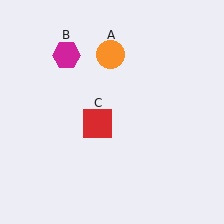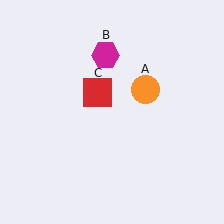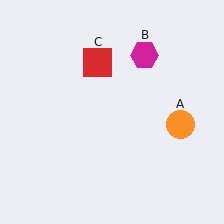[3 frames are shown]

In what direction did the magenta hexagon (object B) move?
The magenta hexagon (object B) moved right.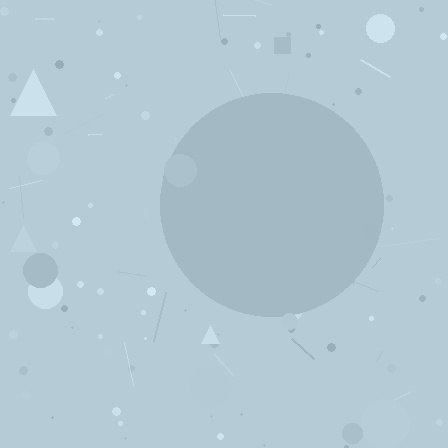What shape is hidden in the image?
A circle is hidden in the image.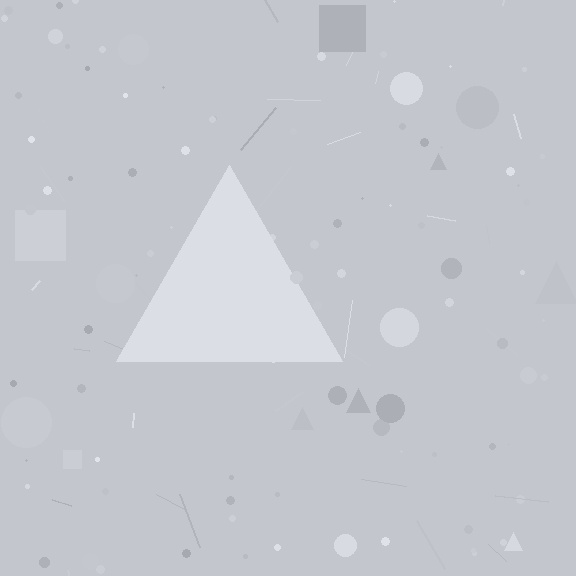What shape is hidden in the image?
A triangle is hidden in the image.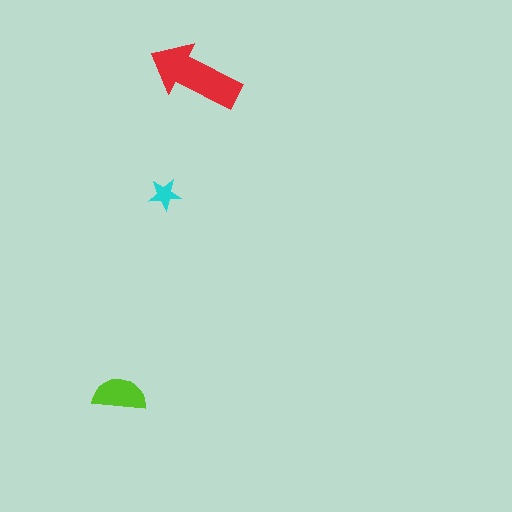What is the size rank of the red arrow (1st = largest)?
1st.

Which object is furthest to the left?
The lime semicircle is leftmost.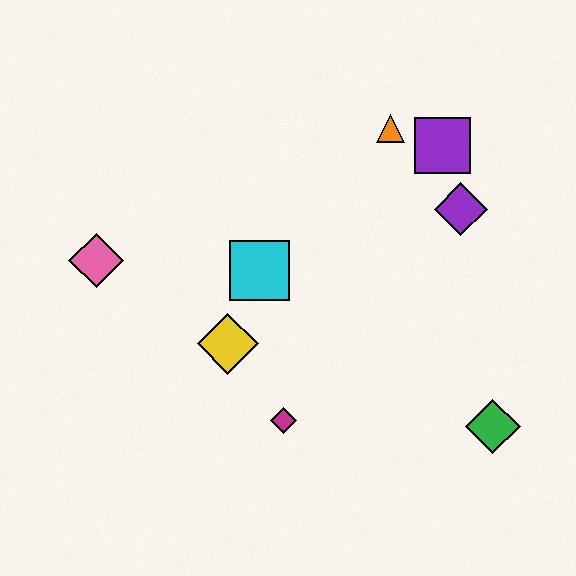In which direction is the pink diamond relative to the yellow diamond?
The pink diamond is to the left of the yellow diamond.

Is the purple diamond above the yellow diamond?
Yes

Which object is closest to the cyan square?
The yellow diamond is closest to the cyan square.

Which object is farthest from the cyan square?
The green diamond is farthest from the cyan square.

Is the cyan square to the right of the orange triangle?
No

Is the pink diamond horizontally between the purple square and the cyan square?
No